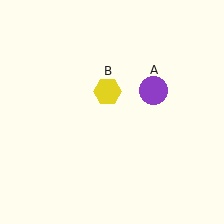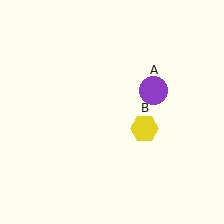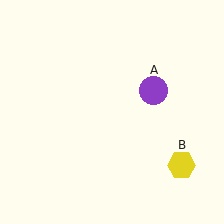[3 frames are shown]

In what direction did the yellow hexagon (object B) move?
The yellow hexagon (object B) moved down and to the right.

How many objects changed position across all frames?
1 object changed position: yellow hexagon (object B).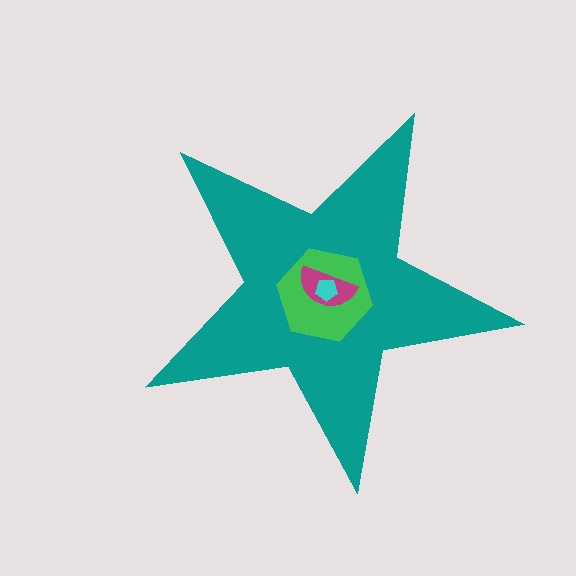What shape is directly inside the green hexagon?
The magenta semicircle.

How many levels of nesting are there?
4.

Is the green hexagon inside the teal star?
Yes.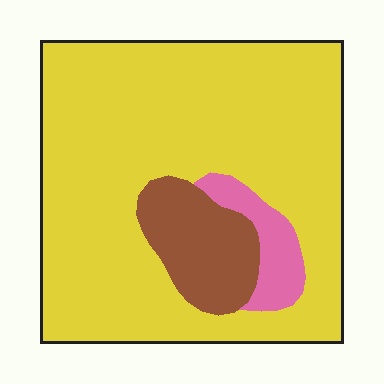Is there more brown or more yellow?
Yellow.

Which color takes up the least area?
Pink, at roughly 5%.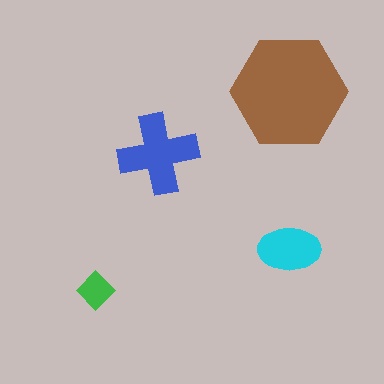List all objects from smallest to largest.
The green diamond, the cyan ellipse, the blue cross, the brown hexagon.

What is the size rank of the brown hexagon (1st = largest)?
1st.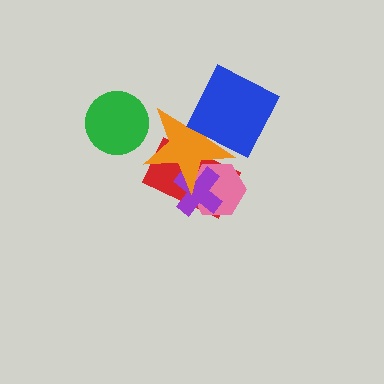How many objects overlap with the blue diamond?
2 objects overlap with the blue diamond.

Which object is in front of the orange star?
The blue diamond is in front of the orange star.